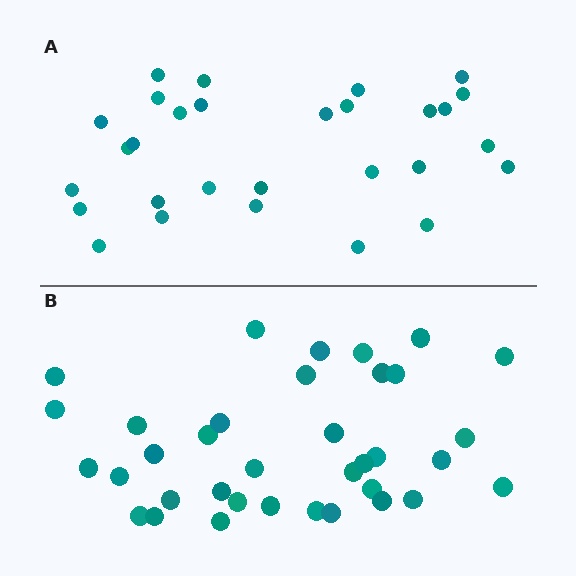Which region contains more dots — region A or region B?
Region B (the bottom region) has more dots.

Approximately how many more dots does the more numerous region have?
Region B has roughly 8 or so more dots than region A.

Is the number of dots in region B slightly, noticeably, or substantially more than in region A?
Region B has only slightly more — the two regions are fairly close. The ratio is roughly 1.2 to 1.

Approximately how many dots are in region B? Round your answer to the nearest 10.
About 40 dots. (The exact count is 36, which rounds to 40.)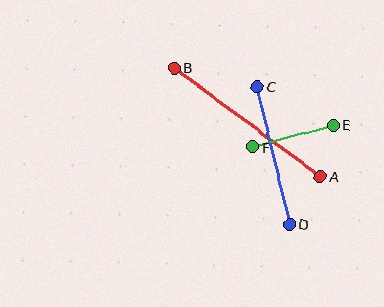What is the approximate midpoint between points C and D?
The midpoint is at approximately (273, 156) pixels.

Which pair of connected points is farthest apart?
Points A and B are farthest apart.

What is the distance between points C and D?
The distance is approximately 141 pixels.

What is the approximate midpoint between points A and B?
The midpoint is at approximately (247, 122) pixels.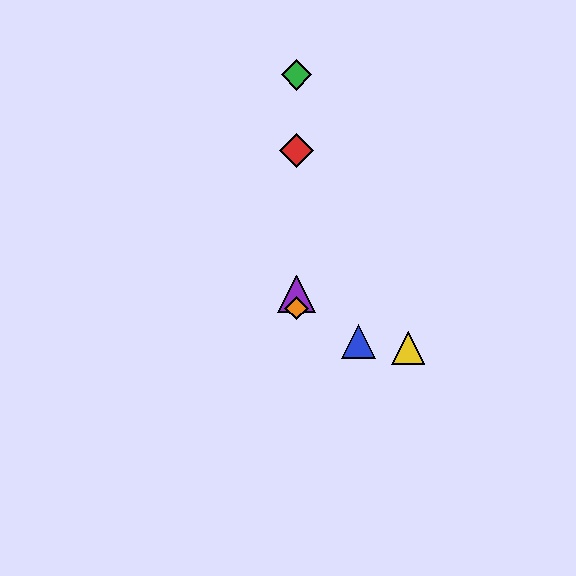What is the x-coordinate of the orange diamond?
The orange diamond is at x≈297.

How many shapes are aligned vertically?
4 shapes (the red diamond, the green diamond, the purple triangle, the orange diamond) are aligned vertically.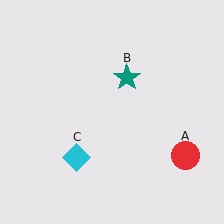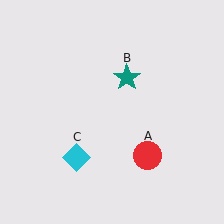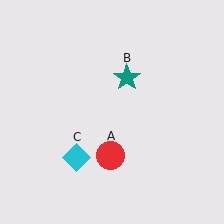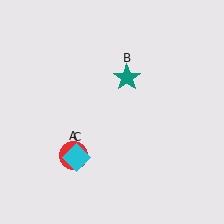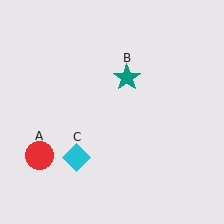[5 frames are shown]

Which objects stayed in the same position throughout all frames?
Teal star (object B) and cyan diamond (object C) remained stationary.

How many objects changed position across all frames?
1 object changed position: red circle (object A).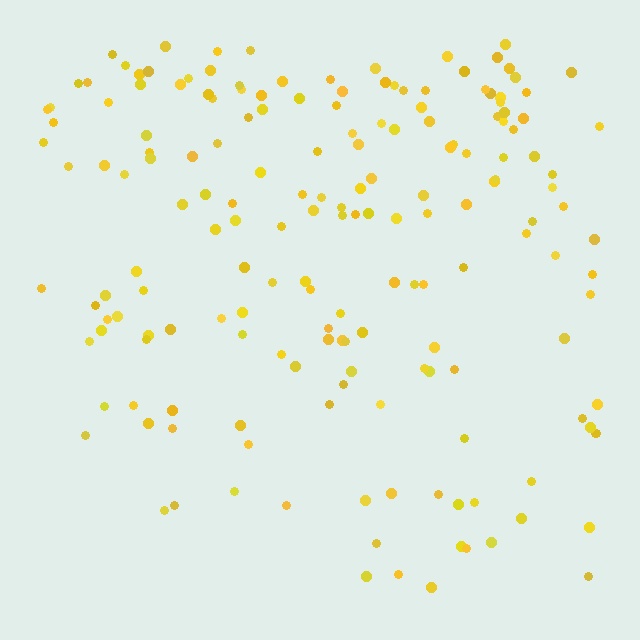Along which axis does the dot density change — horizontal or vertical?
Vertical.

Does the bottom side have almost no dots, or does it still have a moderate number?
Still a moderate number, just noticeably fewer than the top.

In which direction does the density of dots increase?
From bottom to top, with the top side densest.